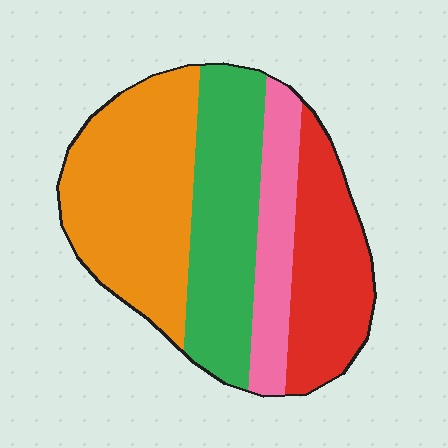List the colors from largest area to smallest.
From largest to smallest: orange, green, red, pink.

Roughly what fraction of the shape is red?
Red covers roughly 25% of the shape.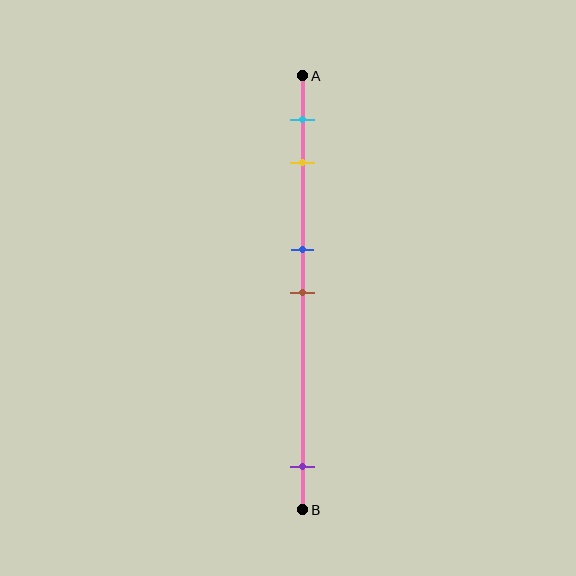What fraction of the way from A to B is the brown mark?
The brown mark is approximately 50% (0.5) of the way from A to B.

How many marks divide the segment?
There are 5 marks dividing the segment.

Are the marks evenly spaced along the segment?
No, the marks are not evenly spaced.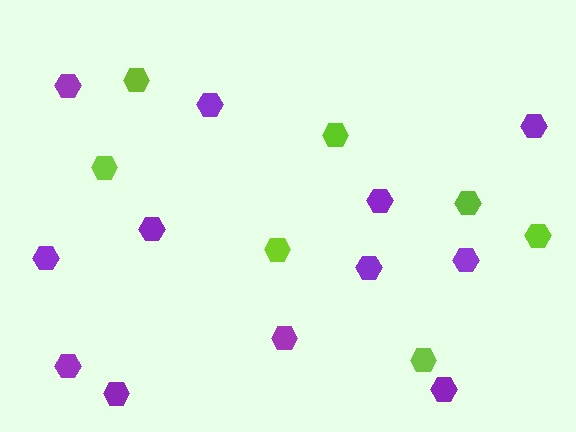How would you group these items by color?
There are 2 groups: one group of purple hexagons (12) and one group of lime hexagons (7).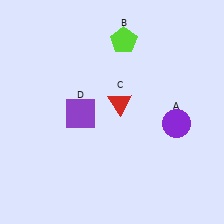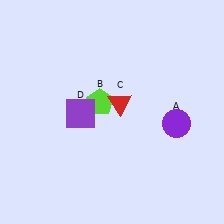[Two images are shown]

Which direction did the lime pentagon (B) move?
The lime pentagon (B) moved down.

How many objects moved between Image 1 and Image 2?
1 object moved between the two images.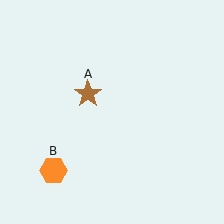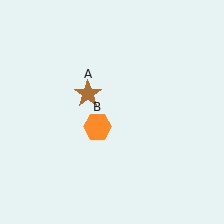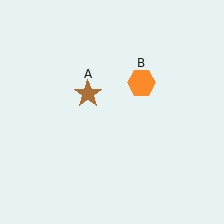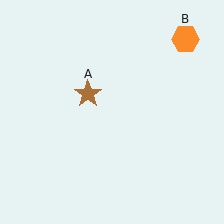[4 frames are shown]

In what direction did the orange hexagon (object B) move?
The orange hexagon (object B) moved up and to the right.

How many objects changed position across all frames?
1 object changed position: orange hexagon (object B).